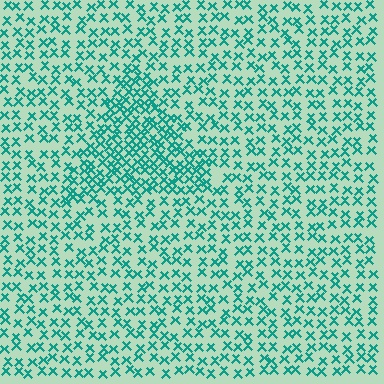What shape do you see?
I see a triangle.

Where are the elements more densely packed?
The elements are more densely packed inside the triangle boundary.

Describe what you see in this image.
The image contains small teal elements arranged at two different densities. A triangle-shaped region is visible where the elements are more densely packed than the surrounding area.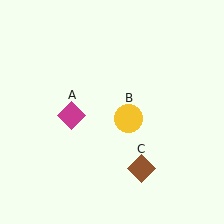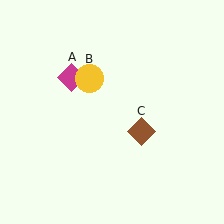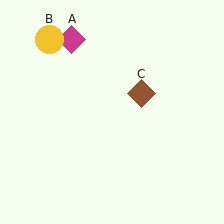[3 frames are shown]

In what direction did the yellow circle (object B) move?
The yellow circle (object B) moved up and to the left.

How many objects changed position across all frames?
3 objects changed position: magenta diamond (object A), yellow circle (object B), brown diamond (object C).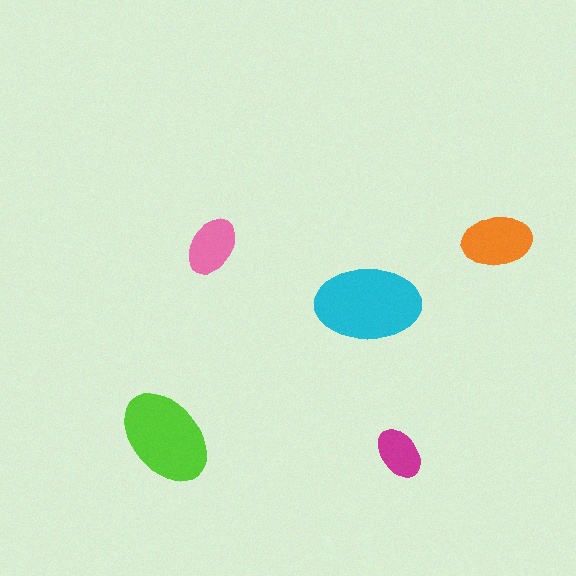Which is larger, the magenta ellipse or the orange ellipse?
The orange one.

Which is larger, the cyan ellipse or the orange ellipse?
The cyan one.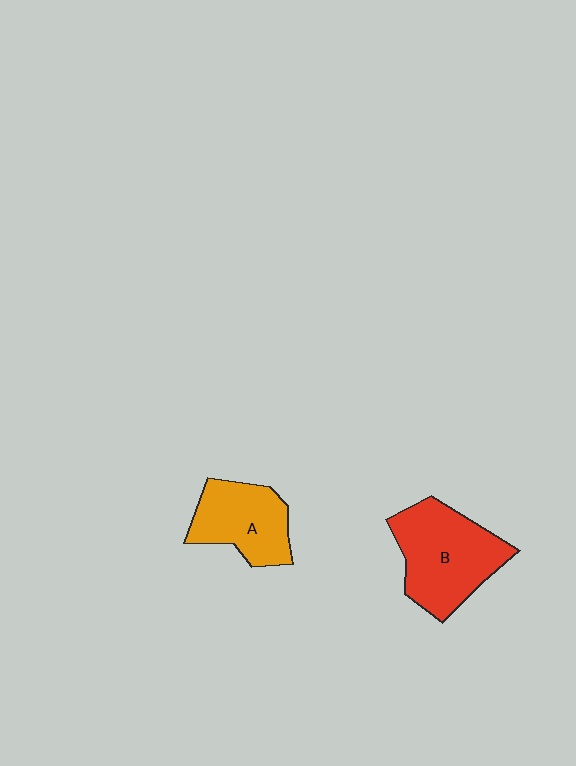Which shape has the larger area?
Shape B (red).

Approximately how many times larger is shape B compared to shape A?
Approximately 1.4 times.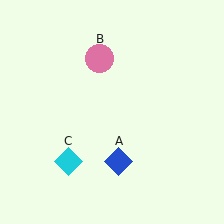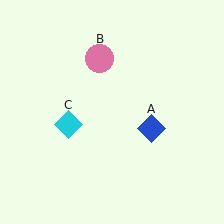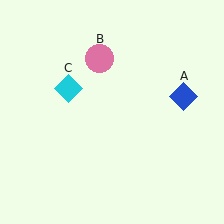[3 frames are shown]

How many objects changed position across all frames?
2 objects changed position: blue diamond (object A), cyan diamond (object C).